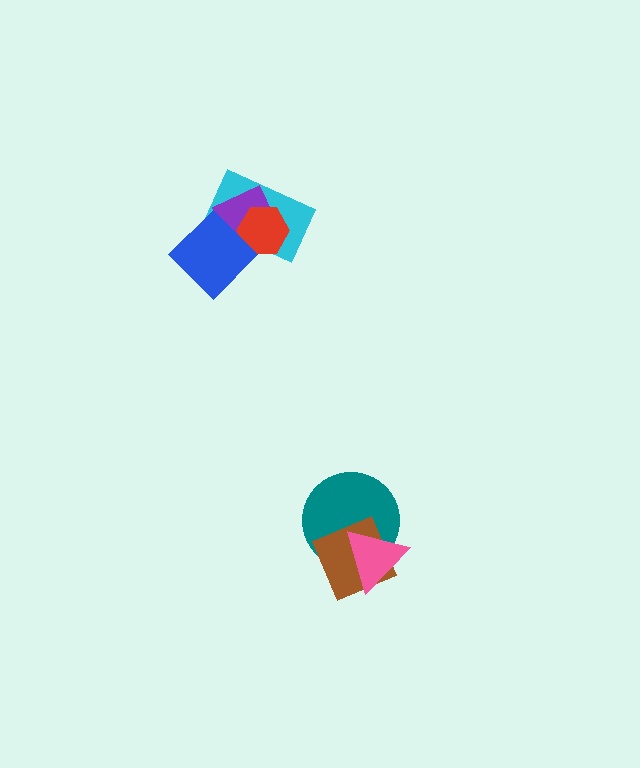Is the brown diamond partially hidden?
Yes, it is partially covered by another shape.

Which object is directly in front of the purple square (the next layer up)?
The red hexagon is directly in front of the purple square.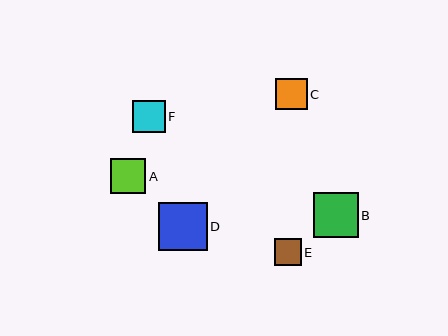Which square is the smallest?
Square E is the smallest with a size of approximately 27 pixels.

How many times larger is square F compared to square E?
Square F is approximately 1.2 times the size of square E.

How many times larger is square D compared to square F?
Square D is approximately 1.5 times the size of square F.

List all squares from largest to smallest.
From largest to smallest: D, B, A, F, C, E.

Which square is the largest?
Square D is the largest with a size of approximately 49 pixels.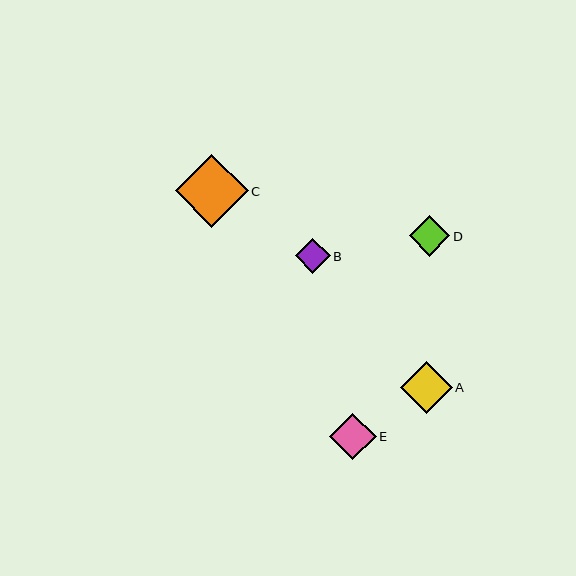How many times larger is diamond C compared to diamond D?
Diamond C is approximately 1.8 times the size of diamond D.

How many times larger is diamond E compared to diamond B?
Diamond E is approximately 1.4 times the size of diamond B.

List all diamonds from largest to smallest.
From largest to smallest: C, A, E, D, B.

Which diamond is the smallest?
Diamond B is the smallest with a size of approximately 34 pixels.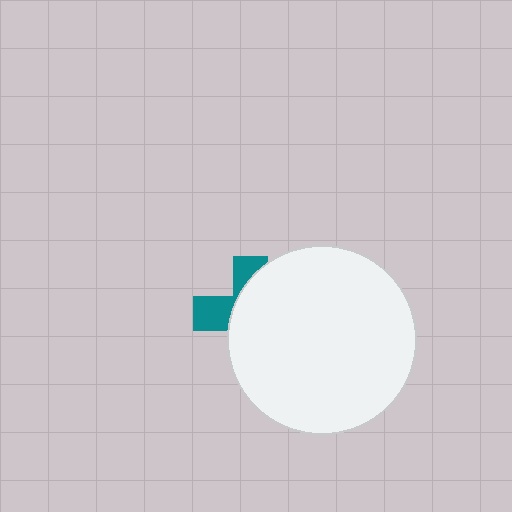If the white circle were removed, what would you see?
You would see the complete teal cross.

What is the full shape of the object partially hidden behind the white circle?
The partially hidden object is a teal cross.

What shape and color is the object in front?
The object in front is a white circle.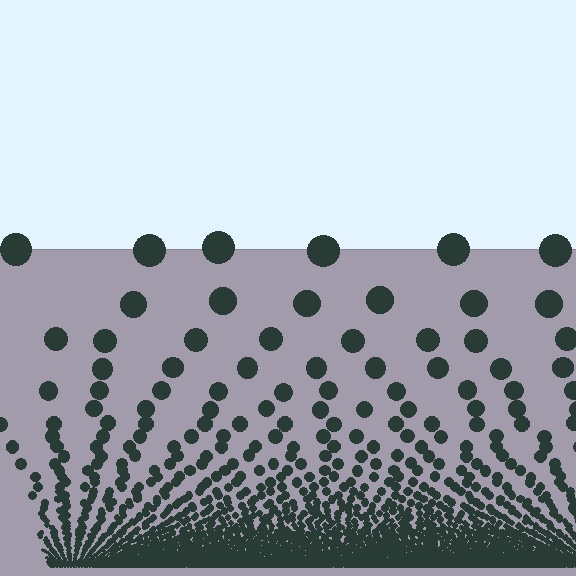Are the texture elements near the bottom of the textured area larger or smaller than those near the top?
Smaller. The gradient is inverted — elements near the bottom are smaller and denser.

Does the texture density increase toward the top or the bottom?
Density increases toward the bottom.